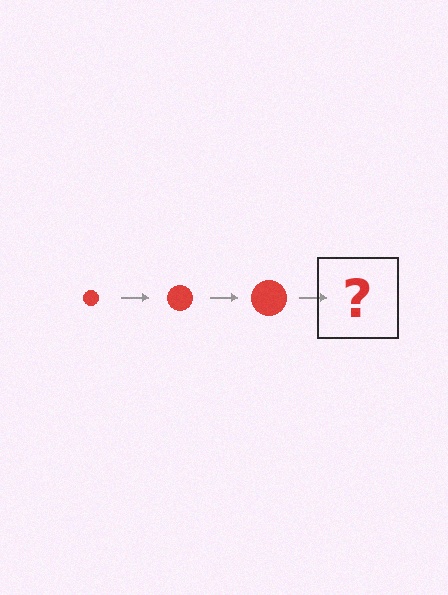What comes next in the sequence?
The next element should be a red circle, larger than the previous one.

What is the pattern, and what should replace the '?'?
The pattern is that the circle gets progressively larger each step. The '?' should be a red circle, larger than the previous one.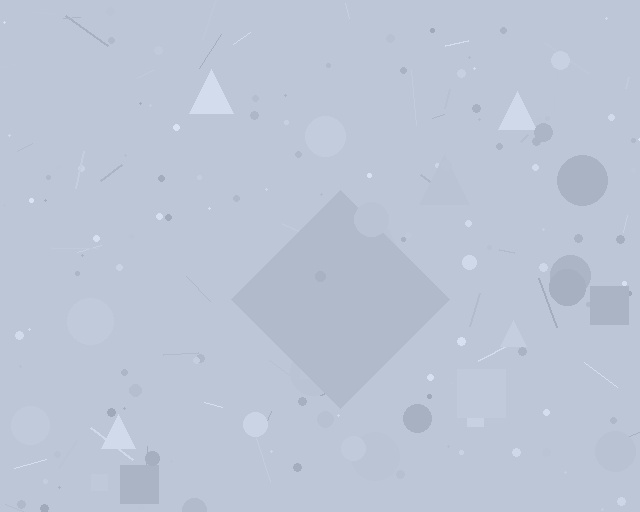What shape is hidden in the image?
A diamond is hidden in the image.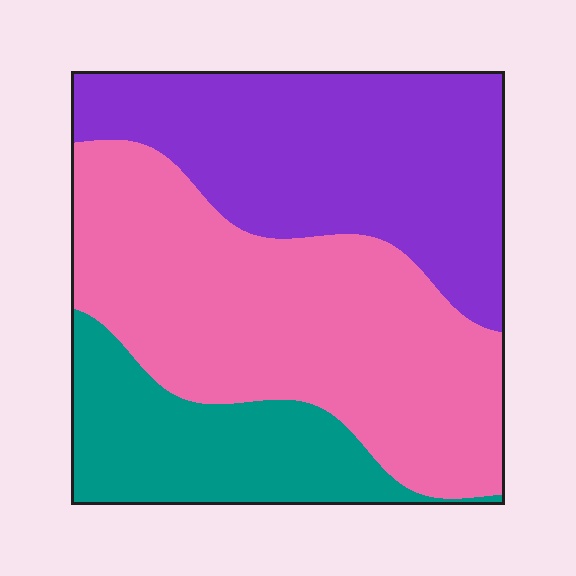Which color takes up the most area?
Pink, at roughly 45%.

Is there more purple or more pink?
Pink.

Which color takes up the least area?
Teal, at roughly 20%.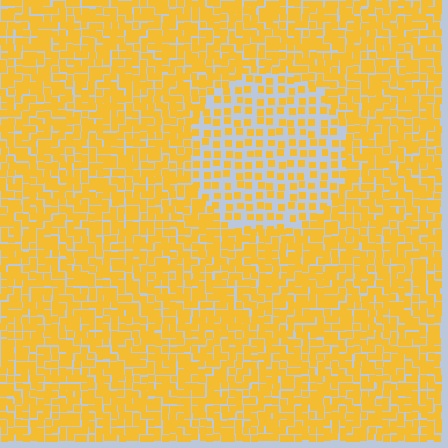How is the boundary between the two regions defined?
The boundary is defined by a change in element density (approximately 2.1x ratio). All elements are the same color, size, and shape.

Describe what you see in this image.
The image contains small yellow elements arranged at two different densities. A circle-shaped region is visible where the elements are less densely packed than the surrounding area.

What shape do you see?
I see a circle.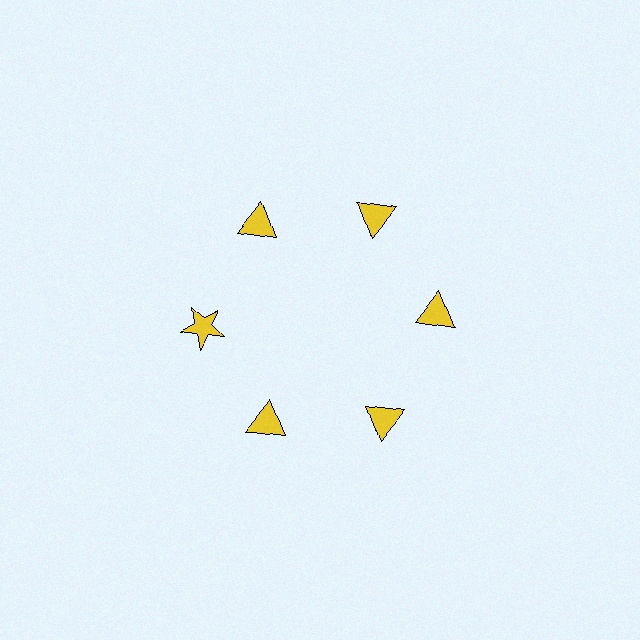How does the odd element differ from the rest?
It has a different shape: star instead of triangle.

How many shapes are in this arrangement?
There are 6 shapes arranged in a ring pattern.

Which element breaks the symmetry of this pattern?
The yellow star at roughly the 9 o'clock position breaks the symmetry. All other shapes are yellow triangles.